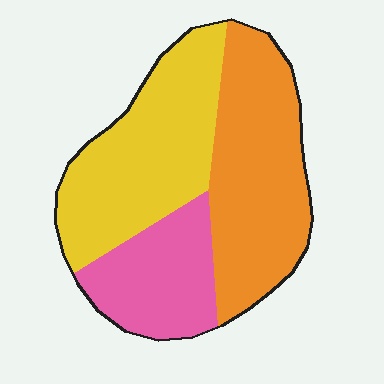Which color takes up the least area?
Pink, at roughly 25%.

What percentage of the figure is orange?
Orange takes up about two fifths (2/5) of the figure.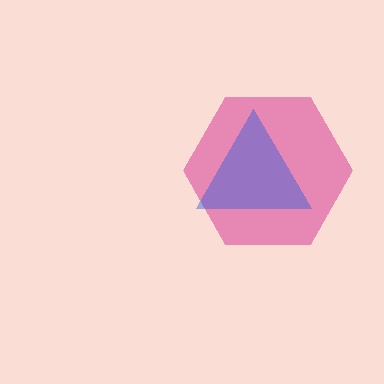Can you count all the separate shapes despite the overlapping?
Yes, there are 2 separate shapes.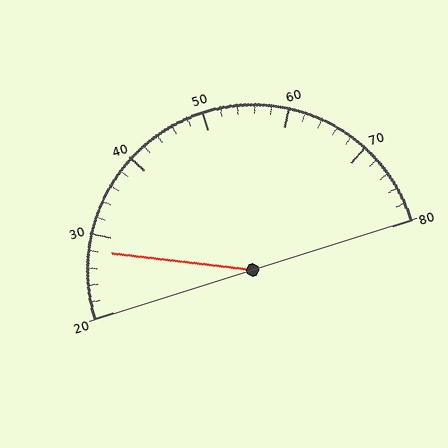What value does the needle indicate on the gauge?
The needle indicates approximately 28.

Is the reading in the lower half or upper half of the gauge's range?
The reading is in the lower half of the range (20 to 80).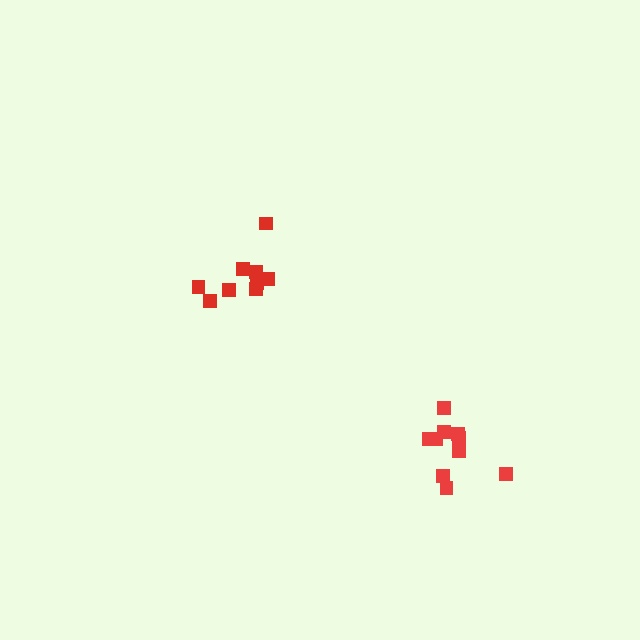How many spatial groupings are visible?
There are 2 spatial groupings.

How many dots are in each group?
Group 1: 9 dots, Group 2: 10 dots (19 total).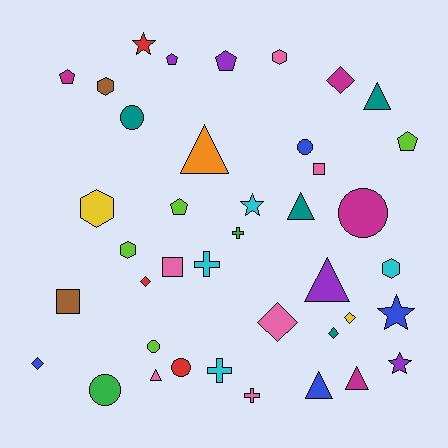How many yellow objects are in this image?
There are 2 yellow objects.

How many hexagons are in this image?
There are 5 hexagons.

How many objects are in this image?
There are 40 objects.